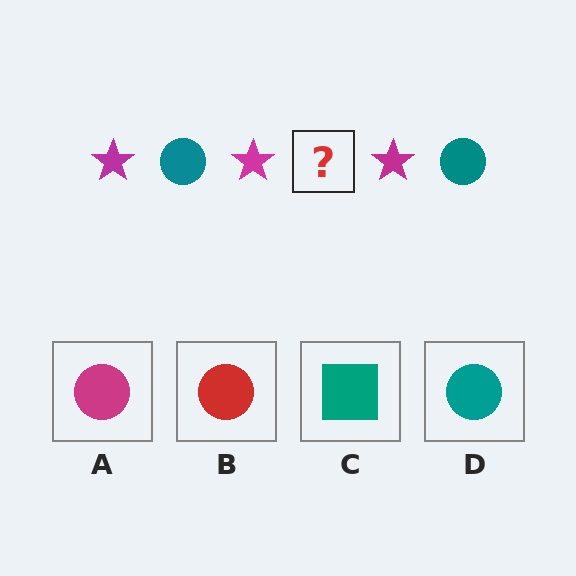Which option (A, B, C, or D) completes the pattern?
D.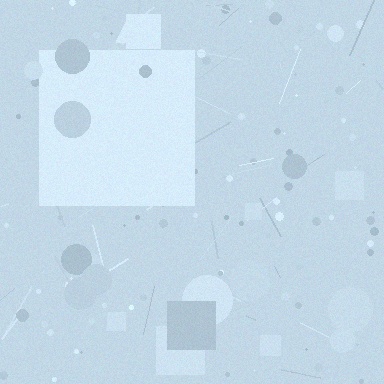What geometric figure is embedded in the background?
A square is embedded in the background.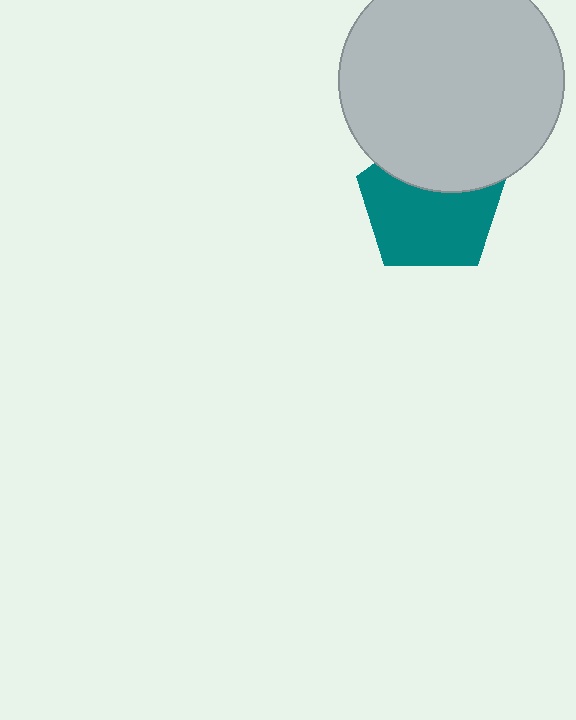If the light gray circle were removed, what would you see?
You would see the complete teal pentagon.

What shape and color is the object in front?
The object in front is a light gray circle.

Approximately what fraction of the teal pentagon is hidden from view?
Roughly 35% of the teal pentagon is hidden behind the light gray circle.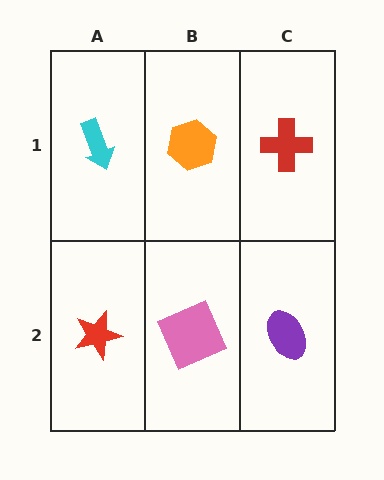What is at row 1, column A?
A cyan arrow.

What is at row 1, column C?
A red cross.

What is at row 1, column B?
An orange hexagon.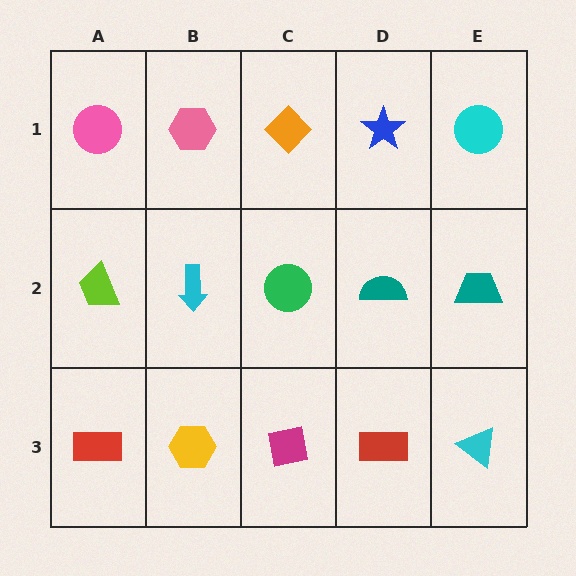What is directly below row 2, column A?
A red rectangle.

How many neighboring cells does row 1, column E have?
2.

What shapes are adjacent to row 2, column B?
A pink hexagon (row 1, column B), a yellow hexagon (row 3, column B), a lime trapezoid (row 2, column A), a green circle (row 2, column C).